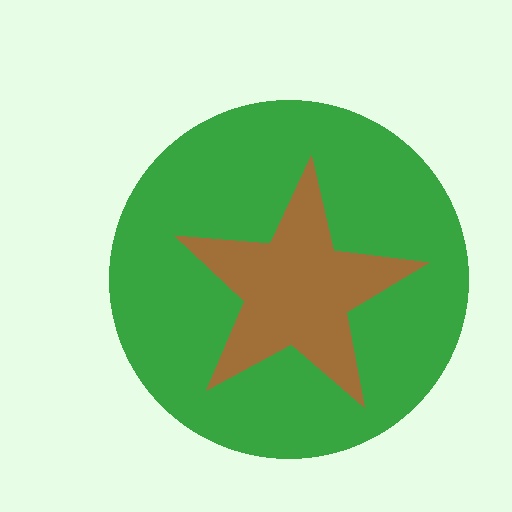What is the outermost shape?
The green circle.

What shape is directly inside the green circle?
The brown star.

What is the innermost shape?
The brown star.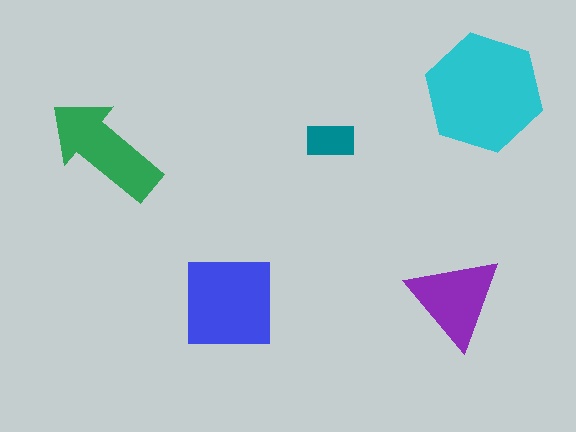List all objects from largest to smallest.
The cyan hexagon, the blue square, the green arrow, the purple triangle, the teal rectangle.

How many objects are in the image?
There are 5 objects in the image.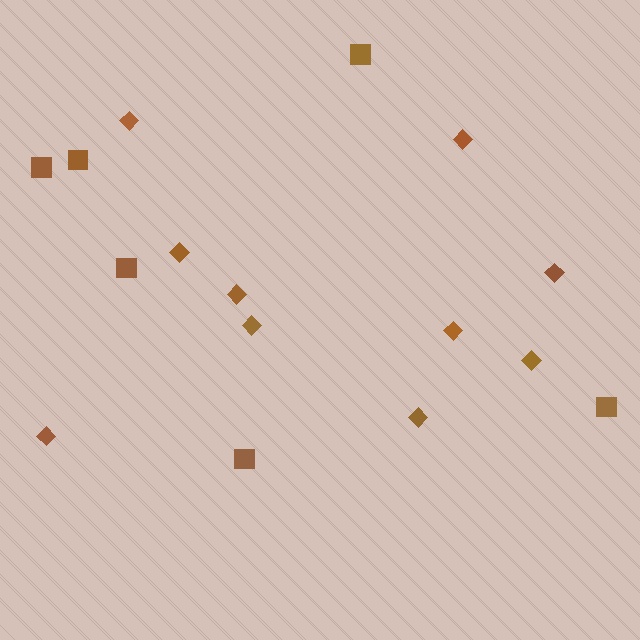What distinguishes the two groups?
There are 2 groups: one group of diamonds (10) and one group of squares (6).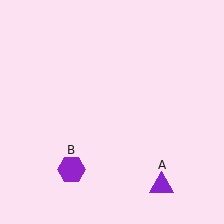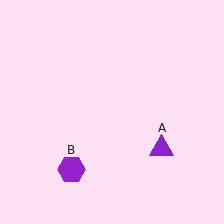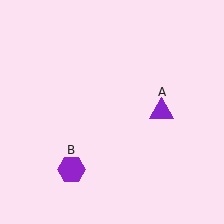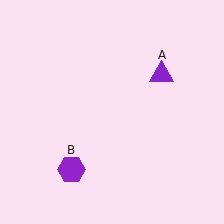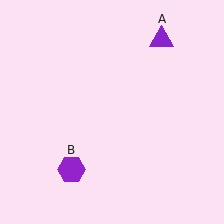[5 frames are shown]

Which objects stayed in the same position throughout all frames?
Purple hexagon (object B) remained stationary.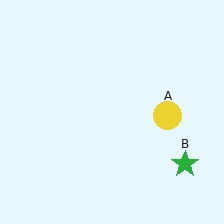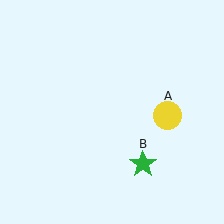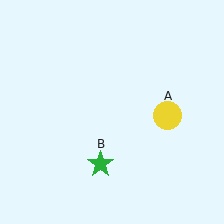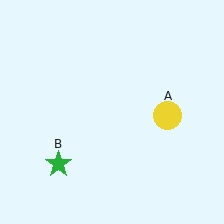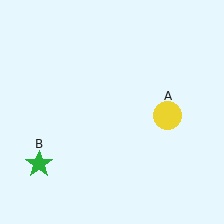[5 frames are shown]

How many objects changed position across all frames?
1 object changed position: green star (object B).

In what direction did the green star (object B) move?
The green star (object B) moved left.